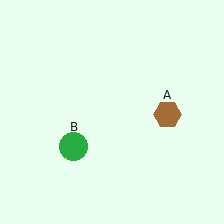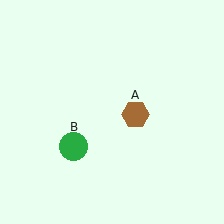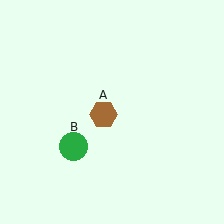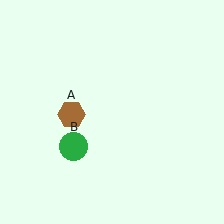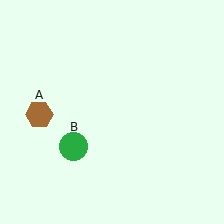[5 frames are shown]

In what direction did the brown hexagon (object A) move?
The brown hexagon (object A) moved left.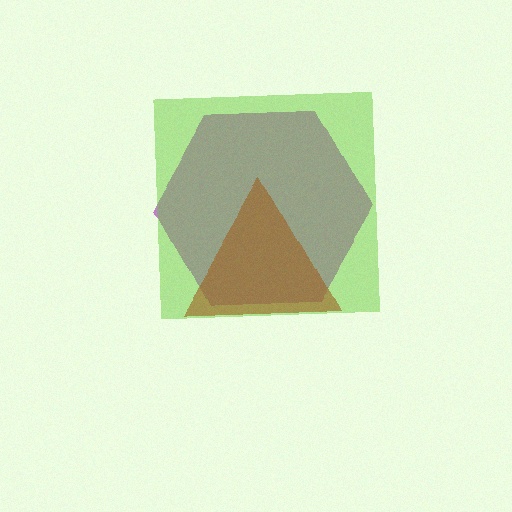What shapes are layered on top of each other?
The layered shapes are: a purple hexagon, a lime square, a brown triangle.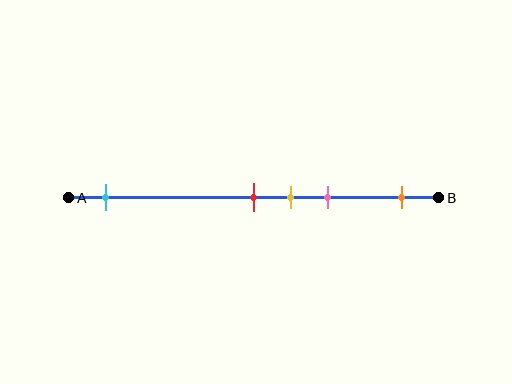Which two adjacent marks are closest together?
The red and yellow marks are the closest adjacent pair.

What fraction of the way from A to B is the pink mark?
The pink mark is approximately 70% (0.7) of the way from A to B.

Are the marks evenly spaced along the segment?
No, the marks are not evenly spaced.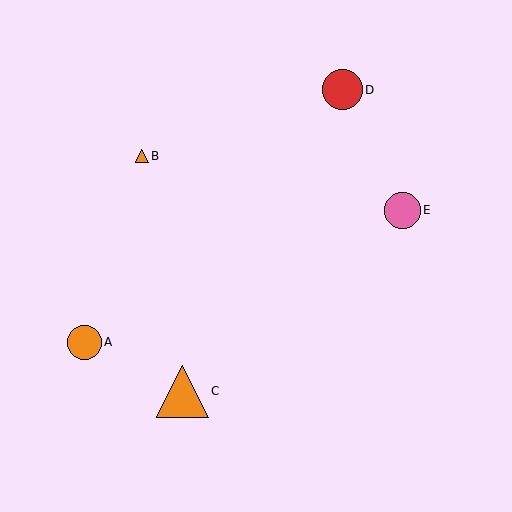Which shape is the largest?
The orange triangle (labeled C) is the largest.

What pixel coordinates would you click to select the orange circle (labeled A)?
Click at (84, 342) to select the orange circle A.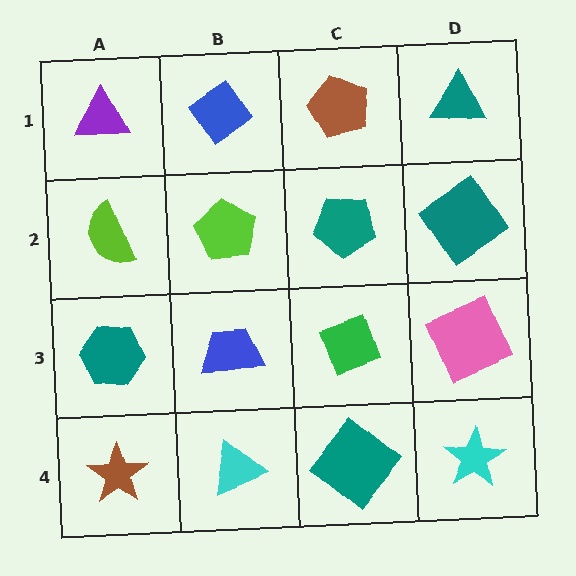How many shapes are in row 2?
4 shapes.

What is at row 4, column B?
A cyan triangle.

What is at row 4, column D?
A cyan star.